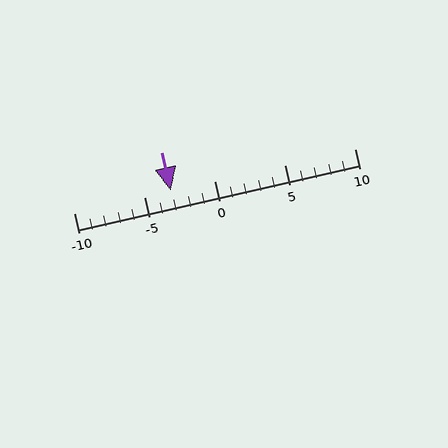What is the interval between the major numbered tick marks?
The major tick marks are spaced 5 units apart.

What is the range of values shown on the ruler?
The ruler shows values from -10 to 10.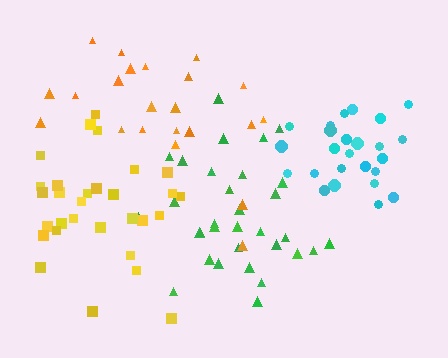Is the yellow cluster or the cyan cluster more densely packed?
Cyan.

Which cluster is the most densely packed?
Cyan.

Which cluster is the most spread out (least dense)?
Orange.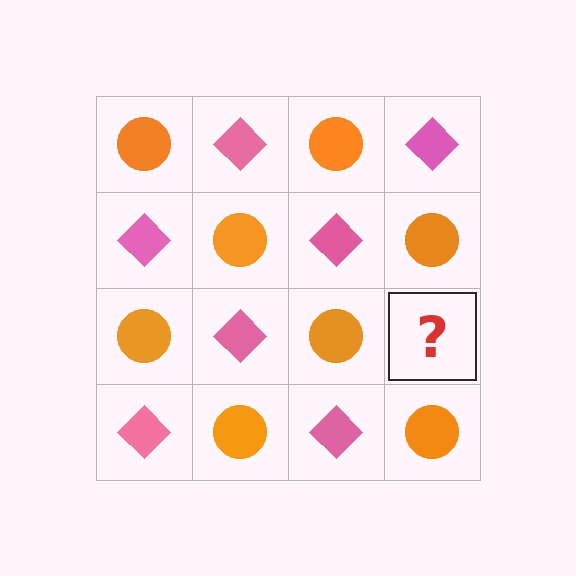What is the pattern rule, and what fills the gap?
The rule is that it alternates orange circle and pink diamond in a checkerboard pattern. The gap should be filled with a pink diamond.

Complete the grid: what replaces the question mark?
The question mark should be replaced with a pink diamond.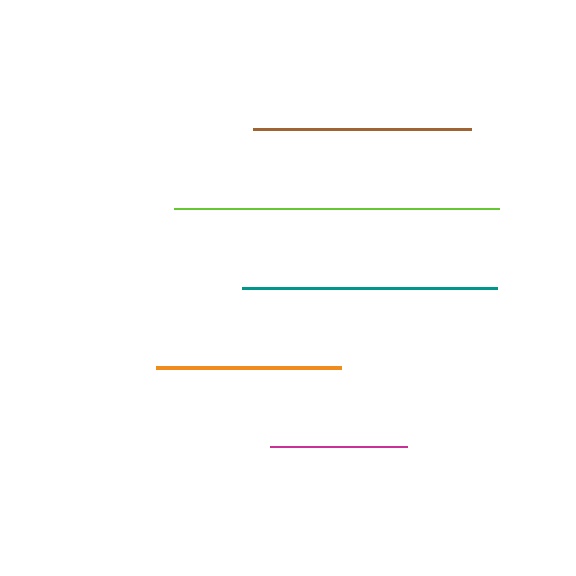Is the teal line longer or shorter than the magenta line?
The teal line is longer than the magenta line.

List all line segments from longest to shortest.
From longest to shortest: lime, teal, brown, orange, magenta.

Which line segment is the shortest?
The magenta line is the shortest at approximately 137 pixels.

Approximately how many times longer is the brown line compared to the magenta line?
The brown line is approximately 1.6 times the length of the magenta line.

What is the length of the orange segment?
The orange segment is approximately 185 pixels long.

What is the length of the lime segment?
The lime segment is approximately 325 pixels long.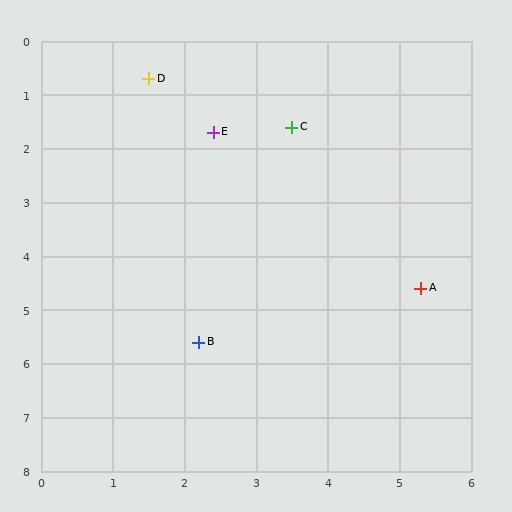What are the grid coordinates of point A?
Point A is at approximately (5.3, 4.6).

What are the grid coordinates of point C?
Point C is at approximately (3.5, 1.6).